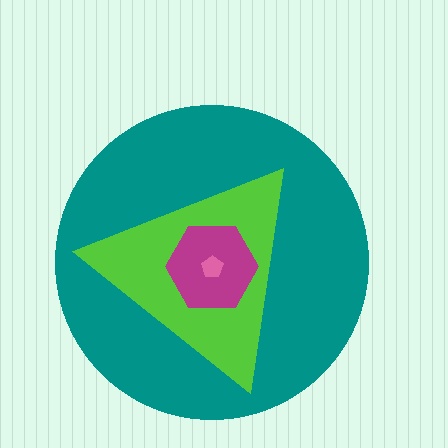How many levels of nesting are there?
4.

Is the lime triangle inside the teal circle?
Yes.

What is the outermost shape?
The teal circle.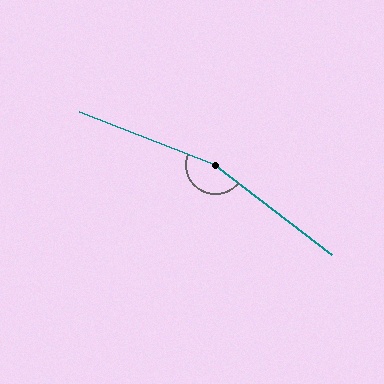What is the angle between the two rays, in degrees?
Approximately 164 degrees.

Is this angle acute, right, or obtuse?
It is obtuse.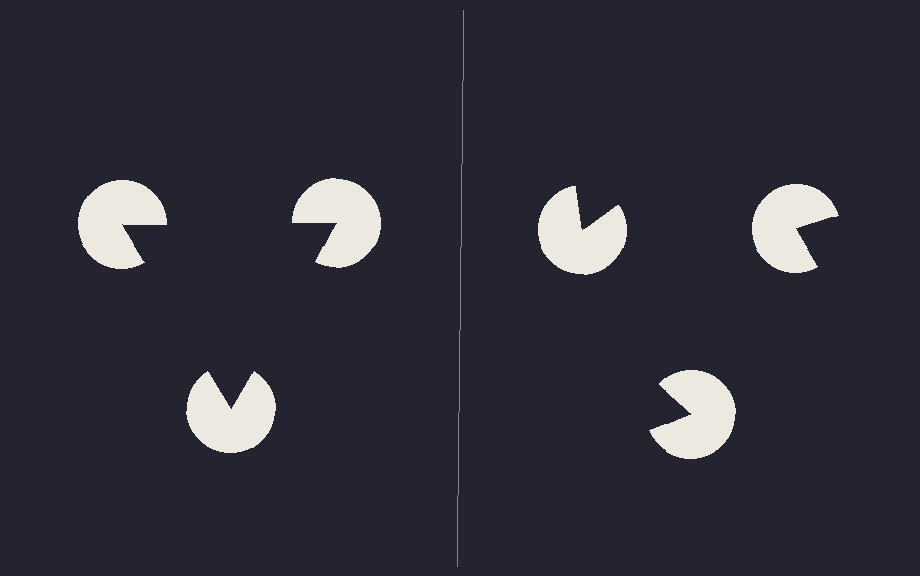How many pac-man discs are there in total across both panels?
6 — 3 on each side.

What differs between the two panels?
The pac-man discs are positioned identically on both sides; only the wedge orientations differ. On the left they align to a triangle; on the right they are misaligned.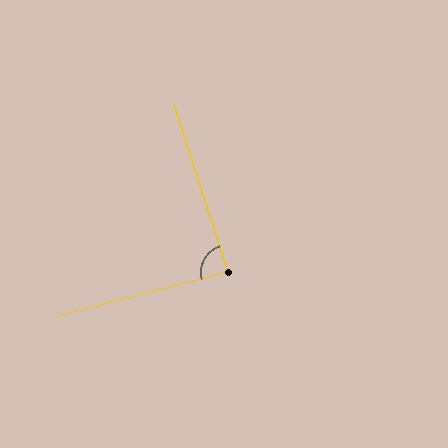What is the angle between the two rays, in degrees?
Approximately 87 degrees.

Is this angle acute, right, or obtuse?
It is approximately a right angle.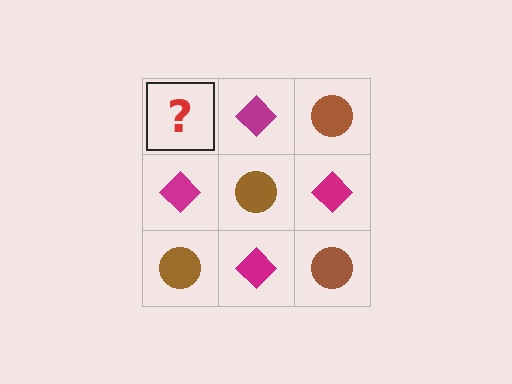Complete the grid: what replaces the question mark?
The question mark should be replaced with a brown circle.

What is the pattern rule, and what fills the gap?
The rule is that it alternates brown circle and magenta diamond in a checkerboard pattern. The gap should be filled with a brown circle.